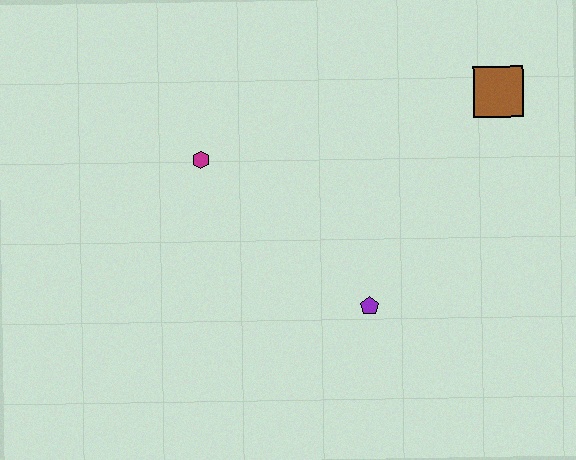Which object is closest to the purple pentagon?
The magenta hexagon is closest to the purple pentagon.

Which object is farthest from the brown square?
The magenta hexagon is farthest from the brown square.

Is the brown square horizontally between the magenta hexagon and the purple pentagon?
No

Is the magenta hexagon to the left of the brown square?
Yes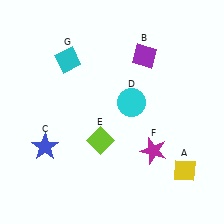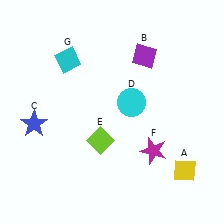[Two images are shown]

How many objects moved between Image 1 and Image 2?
1 object moved between the two images.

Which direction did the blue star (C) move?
The blue star (C) moved up.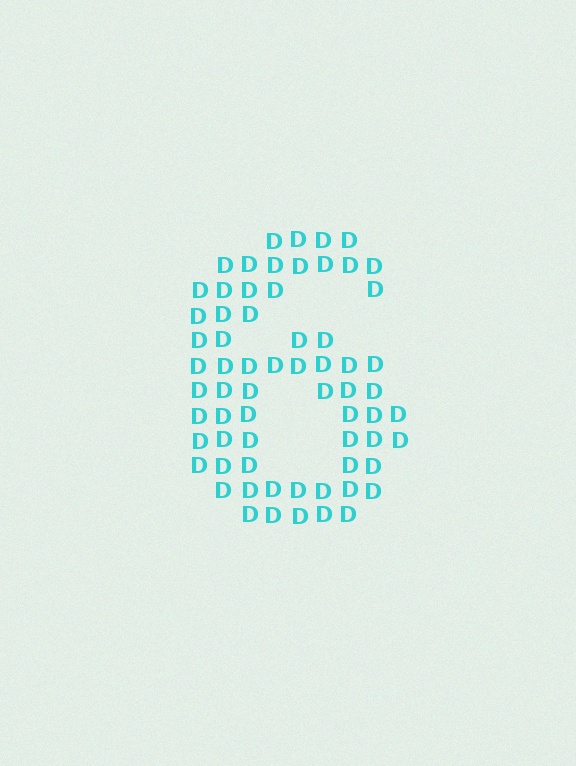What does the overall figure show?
The overall figure shows the digit 6.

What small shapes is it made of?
It is made of small letter D's.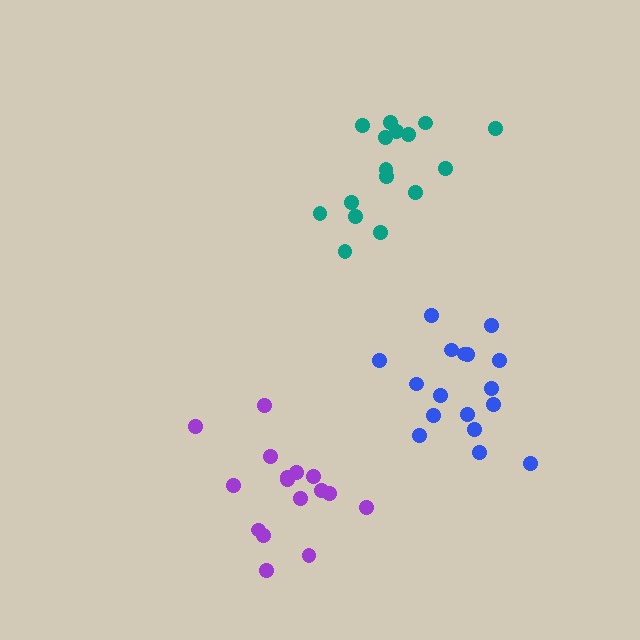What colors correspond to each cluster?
The clusters are colored: blue, purple, teal.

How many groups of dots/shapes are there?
There are 3 groups.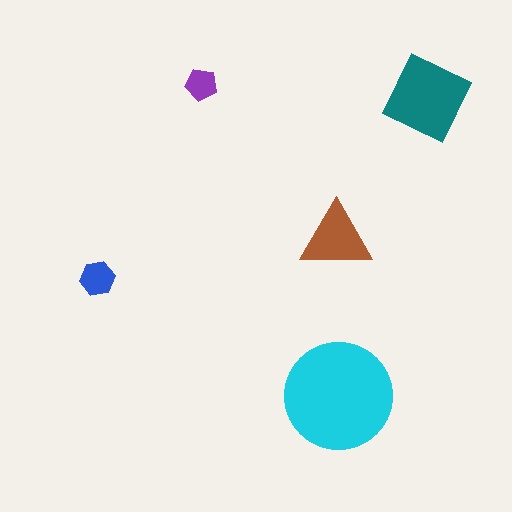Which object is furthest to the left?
The blue hexagon is leftmost.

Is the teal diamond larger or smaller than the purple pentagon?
Larger.